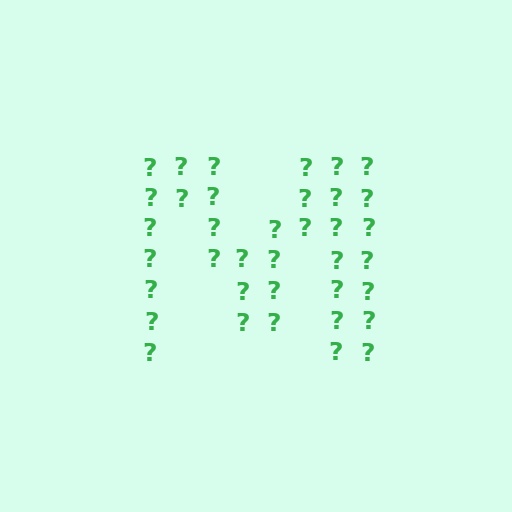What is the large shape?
The large shape is the letter M.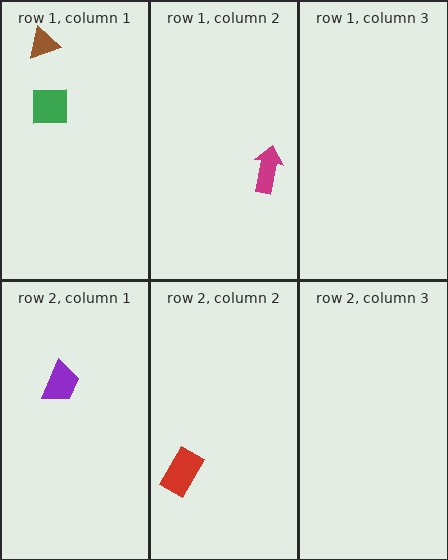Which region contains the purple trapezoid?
The row 2, column 1 region.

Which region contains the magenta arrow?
The row 1, column 2 region.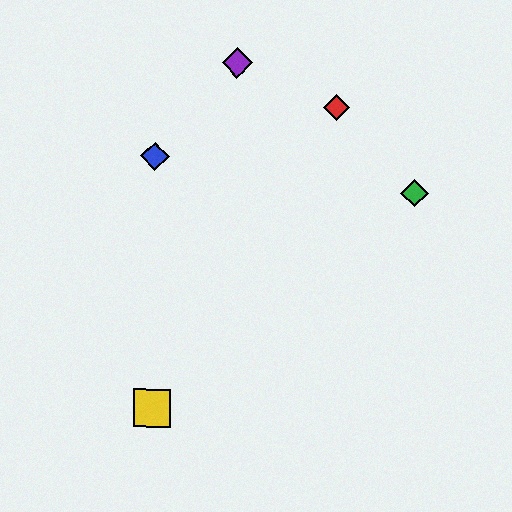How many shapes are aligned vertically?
2 shapes (the blue diamond, the yellow square) are aligned vertically.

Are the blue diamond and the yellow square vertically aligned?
Yes, both are at x≈155.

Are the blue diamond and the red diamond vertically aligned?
No, the blue diamond is at x≈155 and the red diamond is at x≈337.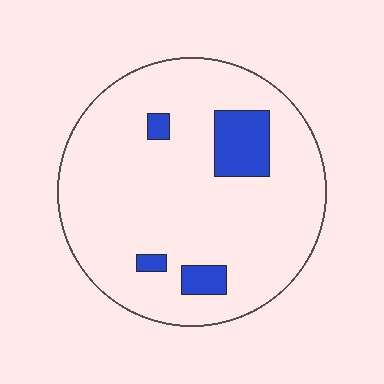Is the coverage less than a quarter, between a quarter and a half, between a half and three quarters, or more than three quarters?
Less than a quarter.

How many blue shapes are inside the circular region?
4.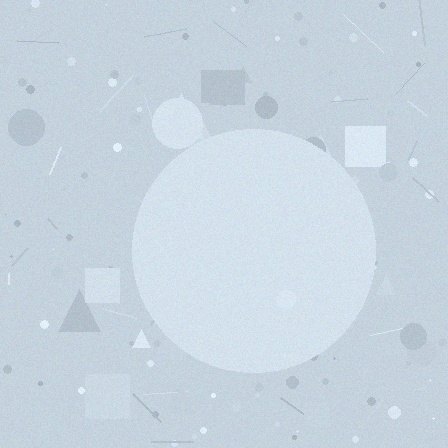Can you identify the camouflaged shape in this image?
The camouflaged shape is a circle.